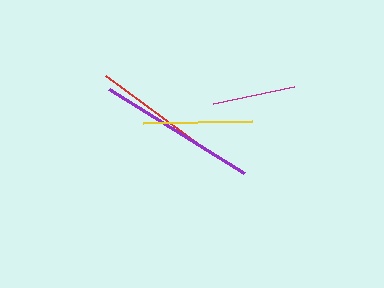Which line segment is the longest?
The purple line is the longest at approximately 159 pixels.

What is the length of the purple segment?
The purple segment is approximately 159 pixels long.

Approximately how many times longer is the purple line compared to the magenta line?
The purple line is approximately 1.9 times the length of the magenta line.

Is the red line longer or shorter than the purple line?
The purple line is longer than the red line.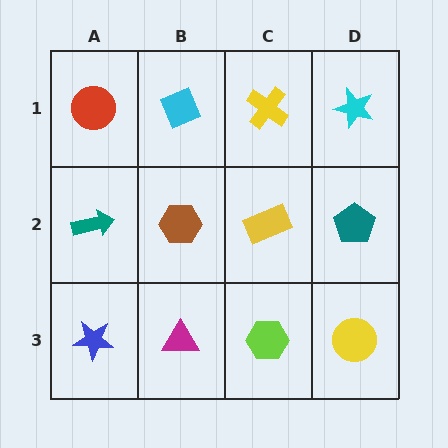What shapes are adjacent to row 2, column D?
A cyan star (row 1, column D), a yellow circle (row 3, column D), a yellow rectangle (row 2, column C).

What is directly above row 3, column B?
A brown hexagon.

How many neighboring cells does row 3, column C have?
3.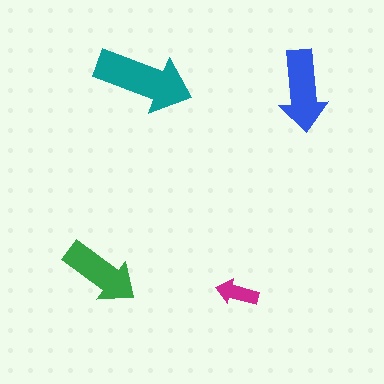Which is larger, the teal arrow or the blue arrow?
The teal one.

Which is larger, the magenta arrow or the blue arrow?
The blue one.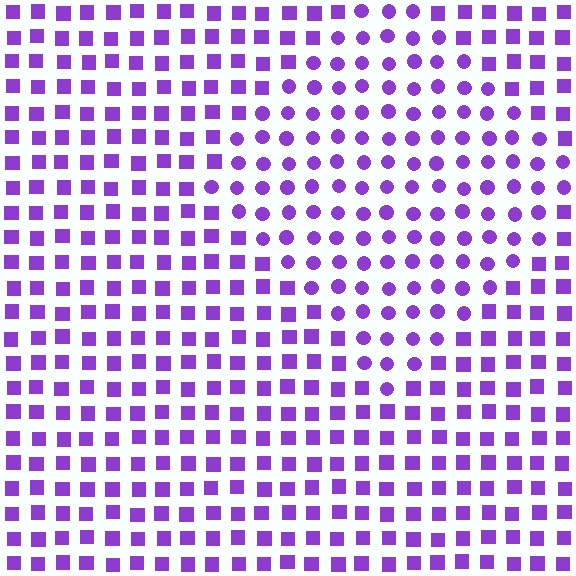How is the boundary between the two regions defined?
The boundary is defined by a change in element shape: circles inside vs. squares outside. All elements share the same color and spacing.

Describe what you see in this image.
The image is filled with small purple elements arranged in a uniform grid. A diamond-shaped region contains circles, while the surrounding area contains squares. The boundary is defined purely by the change in element shape.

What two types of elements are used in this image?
The image uses circles inside the diamond region and squares outside it.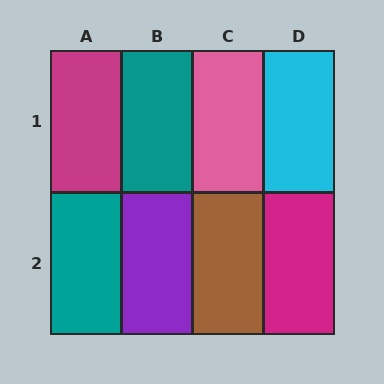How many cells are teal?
2 cells are teal.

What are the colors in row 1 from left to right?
Magenta, teal, pink, cyan.